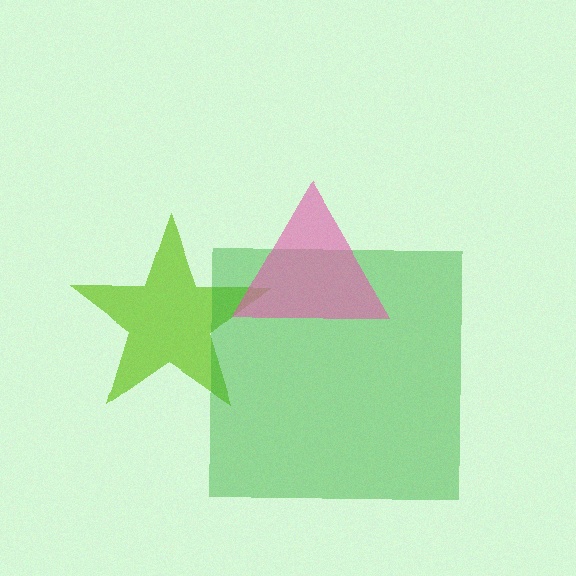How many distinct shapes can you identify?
There are 3 distinct shapes: a lime star, a green square, a pink triangle.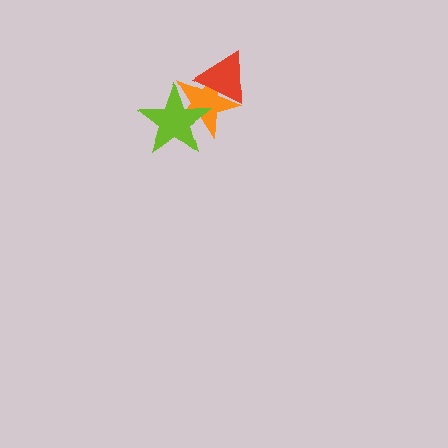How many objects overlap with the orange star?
2 objects overlap with the orange star.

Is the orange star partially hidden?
Yes, it is partially covered by another shape.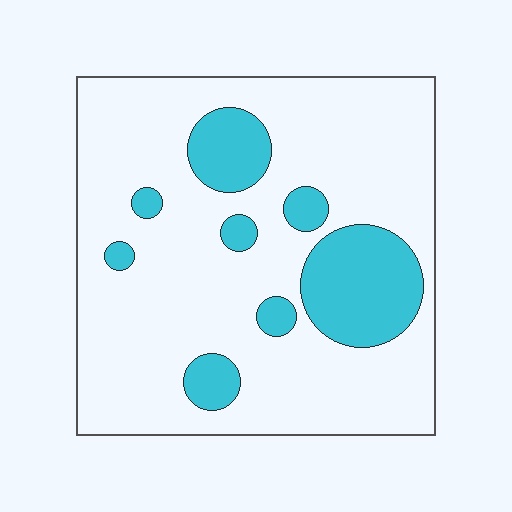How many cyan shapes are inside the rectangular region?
8.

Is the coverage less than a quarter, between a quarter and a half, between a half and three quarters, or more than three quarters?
Less than a quarter.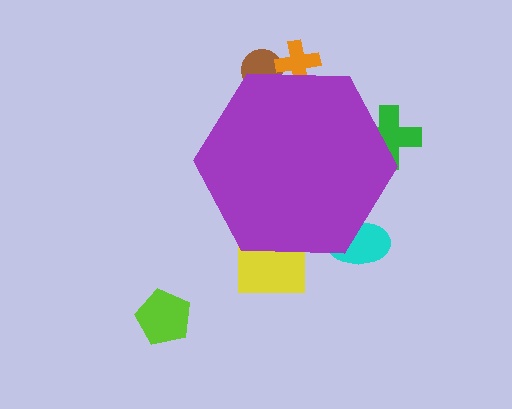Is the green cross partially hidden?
Yes, the green cross is partially hidden behind the purple hexagon.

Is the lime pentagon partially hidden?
No, the lime pentagon is fully visible.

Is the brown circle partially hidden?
Yes, the brown circle is partially hidden behind the purple hexagon.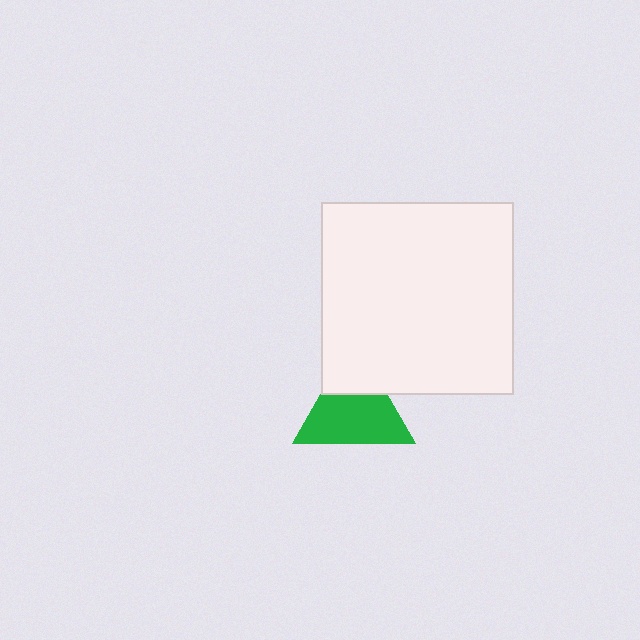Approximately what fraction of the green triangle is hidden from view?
Roughly 31% of the green triangle is hidden behind the white square.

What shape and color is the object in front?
The object in front is a white square.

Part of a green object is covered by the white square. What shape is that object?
It is a triangle.